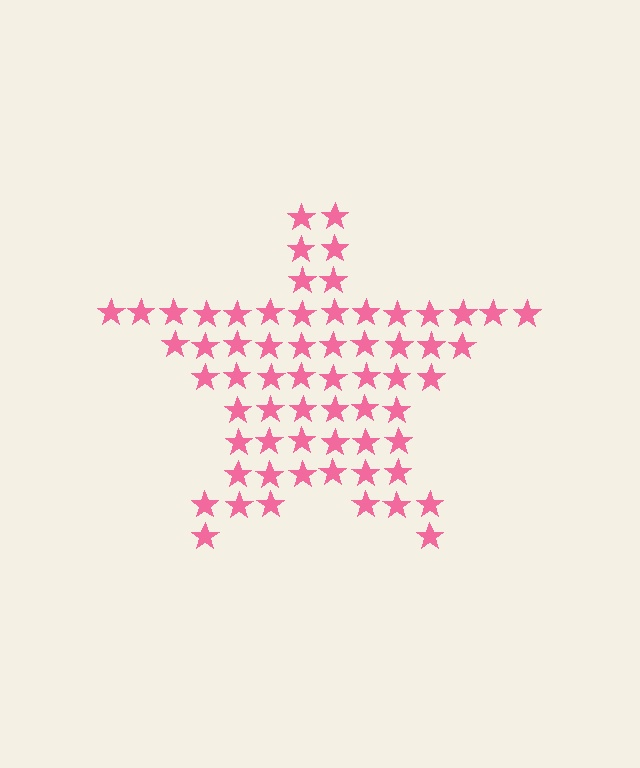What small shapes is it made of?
It is made of small stars.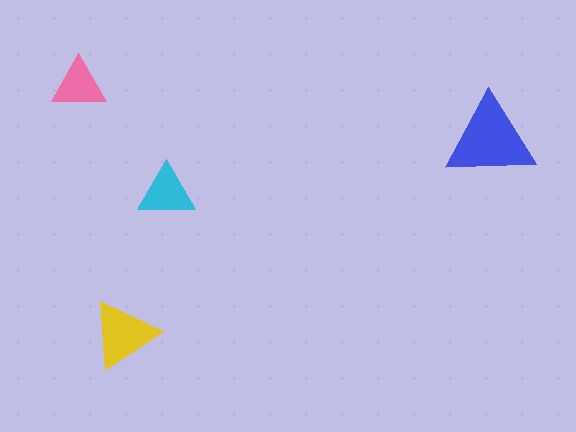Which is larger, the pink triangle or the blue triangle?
The blue one.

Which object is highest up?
The pink triangle is topmost.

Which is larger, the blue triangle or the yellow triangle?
The blue one.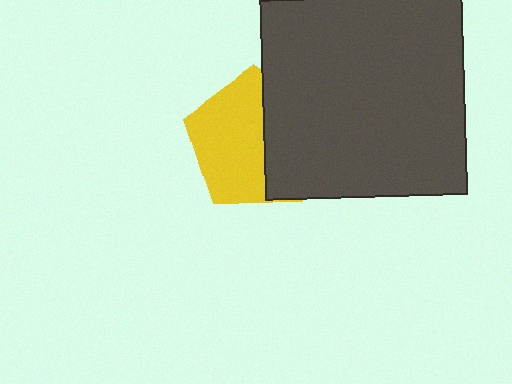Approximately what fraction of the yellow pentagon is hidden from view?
Roughly 42% of the yellow pentagon is hidden behind the dark gray square.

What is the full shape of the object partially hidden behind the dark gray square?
The partially hidden object is a yellow pentagon.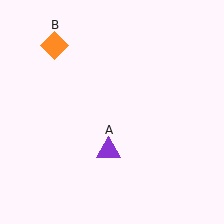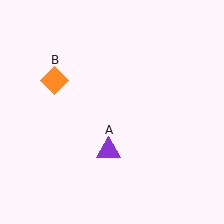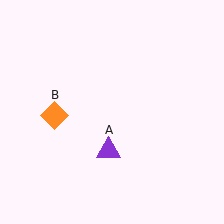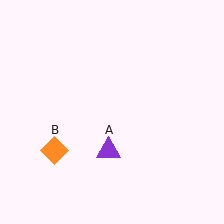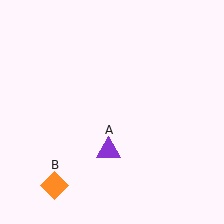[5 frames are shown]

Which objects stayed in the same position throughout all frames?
Purple triangle (object A) remained stationary.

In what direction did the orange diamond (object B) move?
The orange diamond (object B) moved down.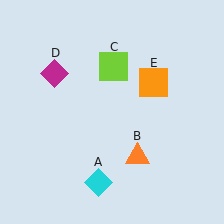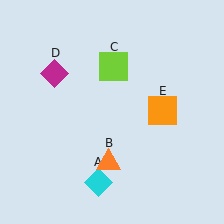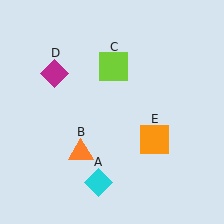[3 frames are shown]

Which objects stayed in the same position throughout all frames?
Cyan diamond (object A) and lime square (object C) and magenta diamond (object D) remained stationary.